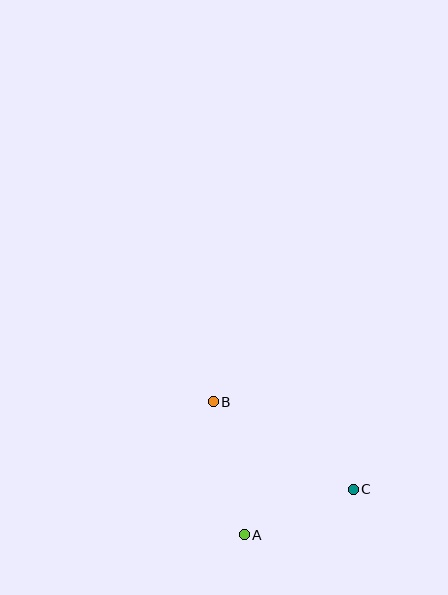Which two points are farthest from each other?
Points B and C are farthest from each other.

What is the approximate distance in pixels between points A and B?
The distance between A and B is approximately 137 pixels.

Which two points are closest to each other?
Points A and C are closest to each other.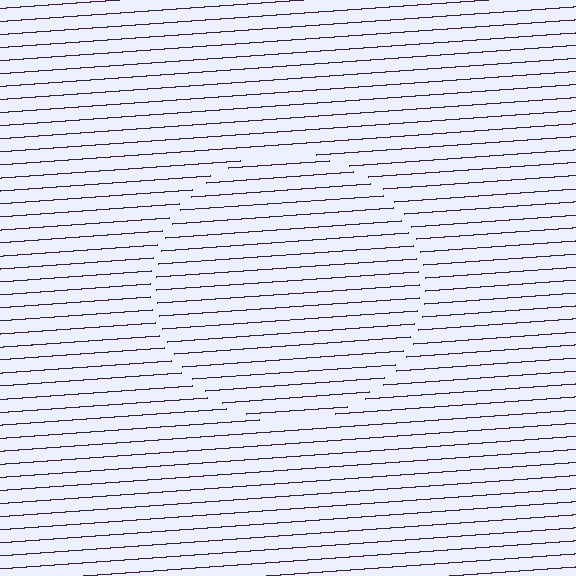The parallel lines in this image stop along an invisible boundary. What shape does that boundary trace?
An illusory circle. The interior of the shape contains the same grating, shifted by half a period — the contour is defined by the phase discontinuity where line-ends from the inner and outer gratings abut.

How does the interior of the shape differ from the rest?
The interior of the shape contains the same grating, shifted by half a period — the contour is defined by the phase discontinuity where line-ends from the inner and outer gratings abut.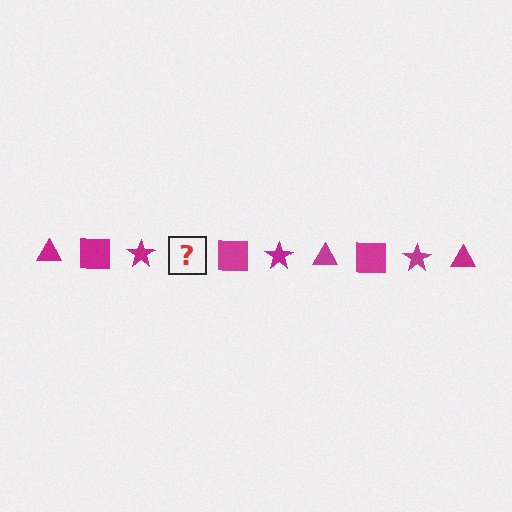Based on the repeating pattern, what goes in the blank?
The blank should be a magenta triangle.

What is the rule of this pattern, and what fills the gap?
The rule is that the pattern cycles through triangle, square, star shapes in magenta. The gap should be filled with a magenta triangle.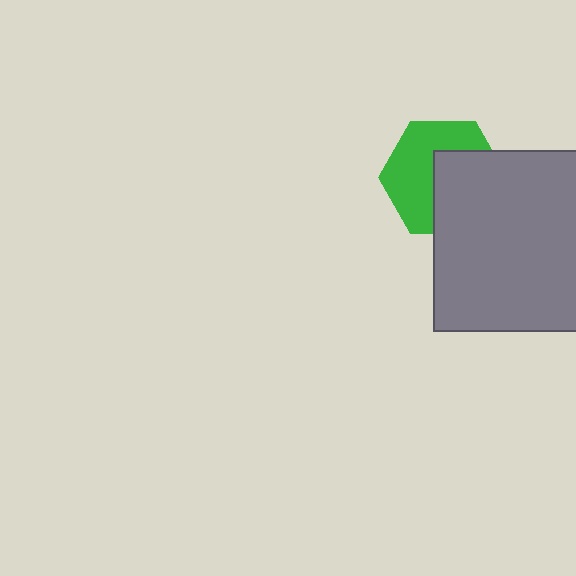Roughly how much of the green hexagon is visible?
About half of it is visible (roughly 53%).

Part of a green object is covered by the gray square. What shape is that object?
It is a hexagon.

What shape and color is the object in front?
The object in front is a gray square.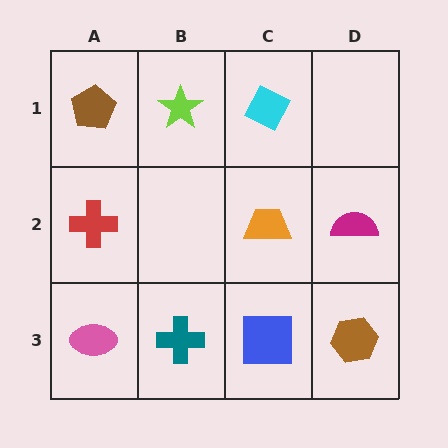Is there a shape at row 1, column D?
No, that cell is empty.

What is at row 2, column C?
An orange trapezoid.